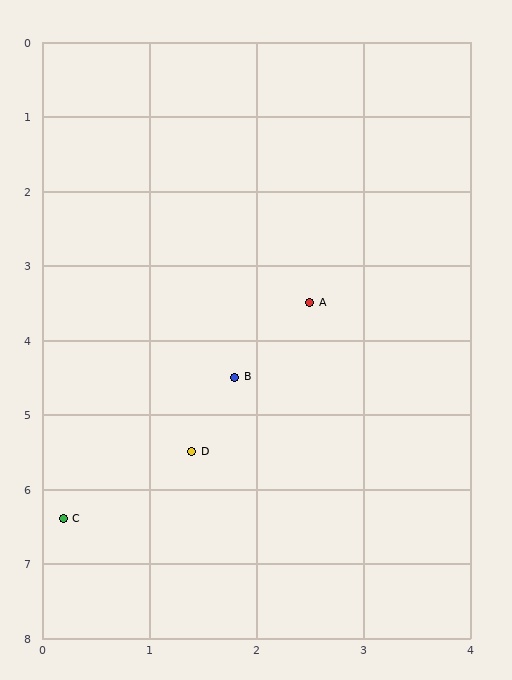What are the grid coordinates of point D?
Point D is at approximately (1.4, 5.5).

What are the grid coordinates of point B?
Point B is at approximately (1.8, 4.5).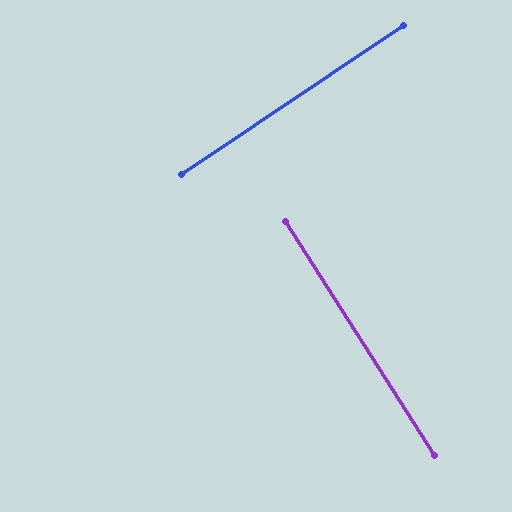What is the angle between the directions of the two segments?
Approximately 89 degrees.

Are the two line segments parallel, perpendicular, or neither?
Perpendicular — they meet at approximately 89°.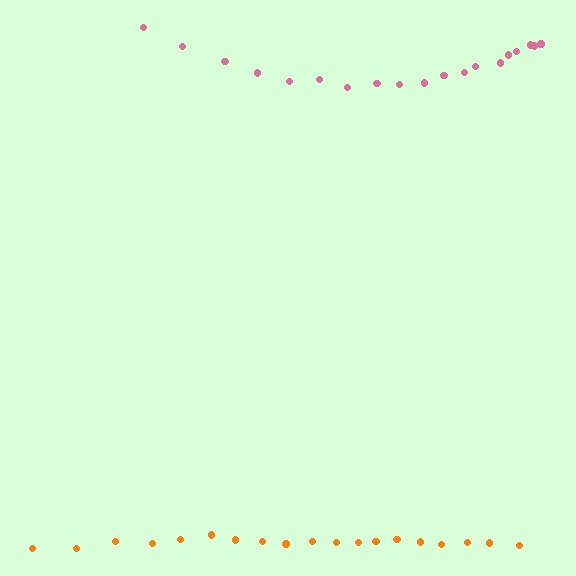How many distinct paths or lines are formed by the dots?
There are 2 distinct paths.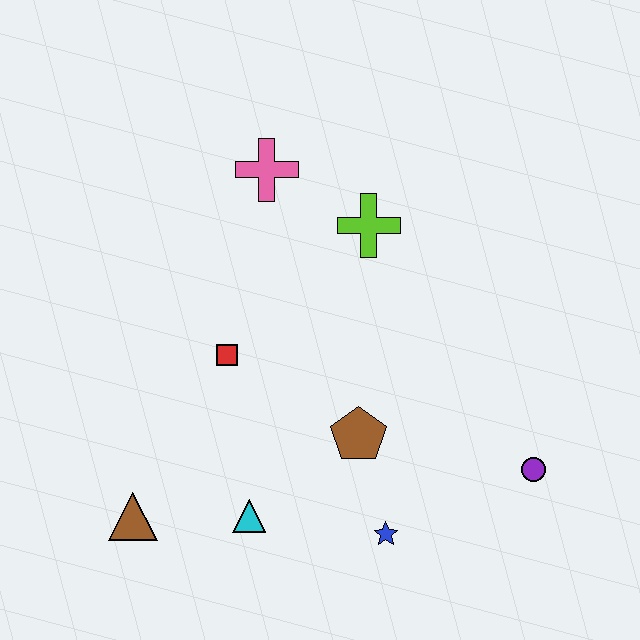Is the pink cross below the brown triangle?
No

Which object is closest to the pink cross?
The lime cross is closest to the pink cross.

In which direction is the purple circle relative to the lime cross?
The purple circle is below the lime cross.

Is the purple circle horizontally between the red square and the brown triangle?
No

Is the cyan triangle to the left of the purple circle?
Yes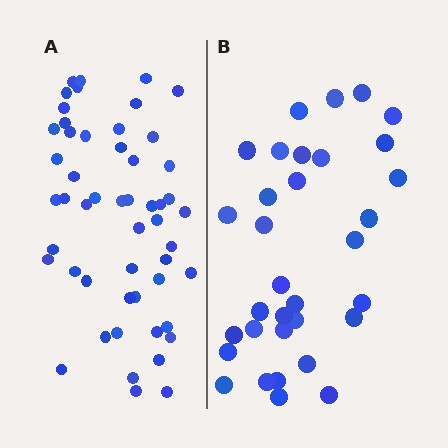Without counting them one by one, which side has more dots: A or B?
Region A (the left region) has more dots.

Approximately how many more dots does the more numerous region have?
Region A has approximately 20 more dots than region B.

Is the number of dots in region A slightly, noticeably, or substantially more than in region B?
Region A has substantially more. The ratio is roughly 1.6 to 1.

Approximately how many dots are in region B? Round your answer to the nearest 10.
About 30 dots. (The exact count is 33, which rounds to 30.)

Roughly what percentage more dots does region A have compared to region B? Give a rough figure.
About 60% more.